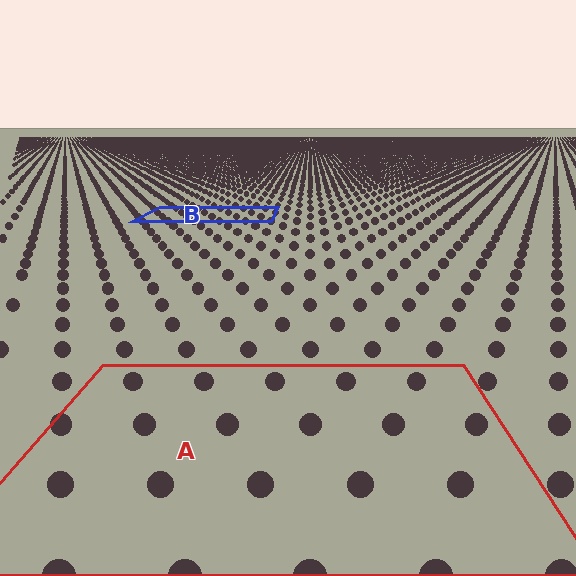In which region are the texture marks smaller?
The texture marks are smaller in region B, because it is farther away.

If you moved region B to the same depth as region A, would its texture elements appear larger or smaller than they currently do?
They would appear larger. At a closer depth, the same texture elements are projected at a bigger on-screen size.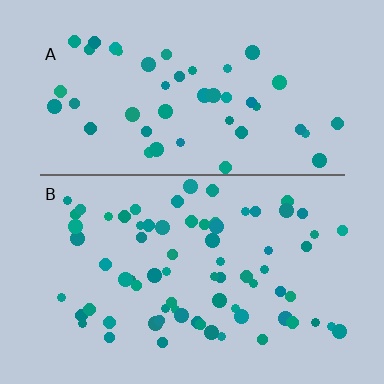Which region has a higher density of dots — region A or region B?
B (the bottom).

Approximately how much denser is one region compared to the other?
Approximately 1.6× — region B over region A.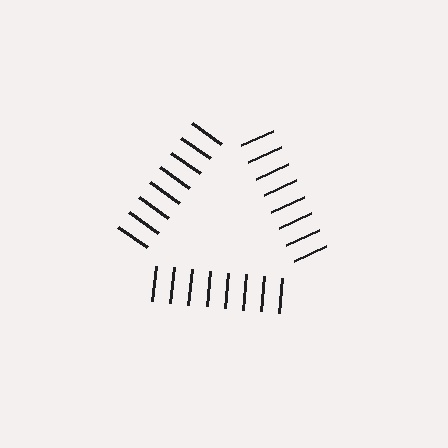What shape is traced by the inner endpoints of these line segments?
An illusory triangle — the line segments terminate on its edges but no continuous stroke is drawn.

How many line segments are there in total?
24 — 8 along each of the 3 edges.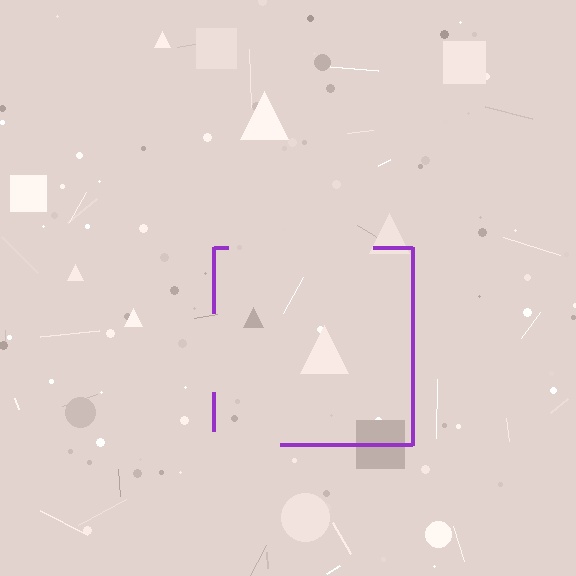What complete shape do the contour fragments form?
The contour fragments form a square.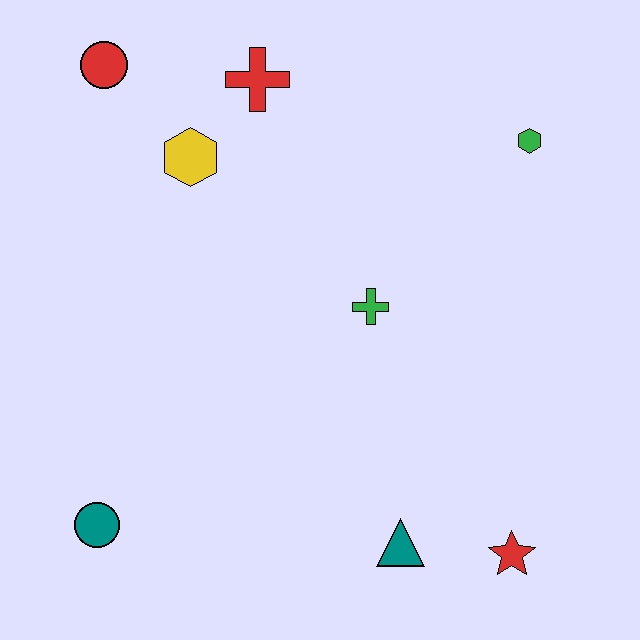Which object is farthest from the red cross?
The red star is farthest from the red cross.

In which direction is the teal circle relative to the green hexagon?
The teal circle is to the left of the green hexagon.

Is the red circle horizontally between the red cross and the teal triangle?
No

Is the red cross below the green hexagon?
No